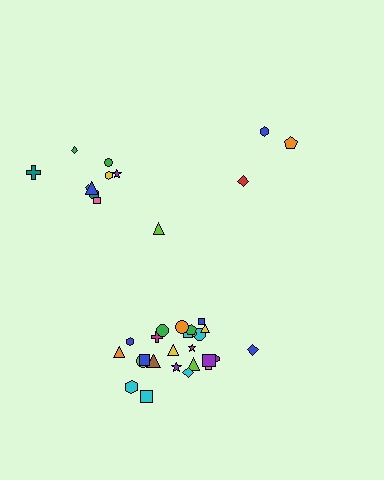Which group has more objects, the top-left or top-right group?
The top-left group.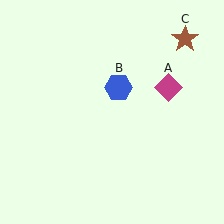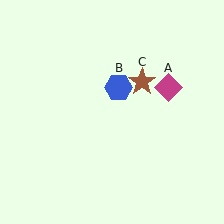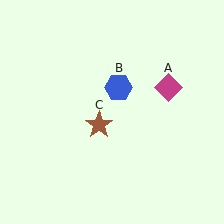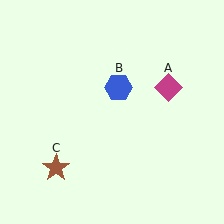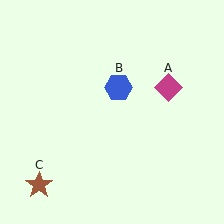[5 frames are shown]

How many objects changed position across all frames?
1 object changed position: brown star (object C).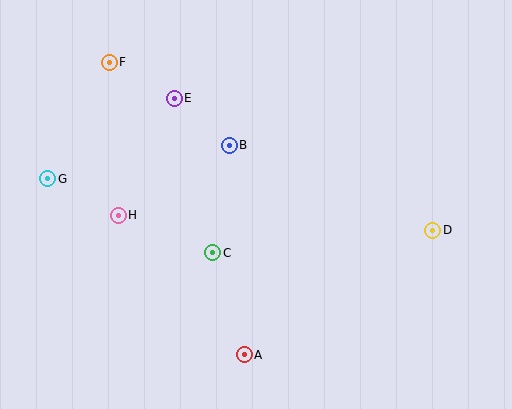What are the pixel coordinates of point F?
Point F is at (109, 62).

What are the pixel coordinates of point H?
Point H is at (118, 215).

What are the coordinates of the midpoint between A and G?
The midpoint between A and G is at (146, 267).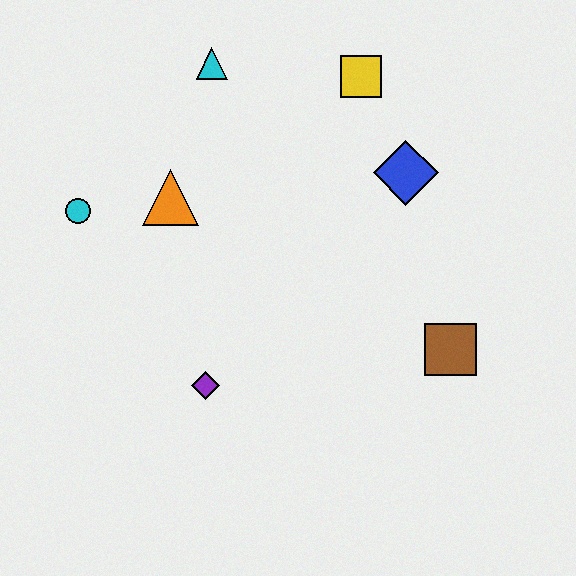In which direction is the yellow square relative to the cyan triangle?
The yellow square is to the right of the cyan triangle.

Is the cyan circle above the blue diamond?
No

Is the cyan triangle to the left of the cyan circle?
No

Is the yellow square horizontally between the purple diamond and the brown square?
Yes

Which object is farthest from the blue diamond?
The cyan circle is farthest from the blue diamond.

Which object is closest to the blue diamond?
The yellow square is closest to the blue diamond.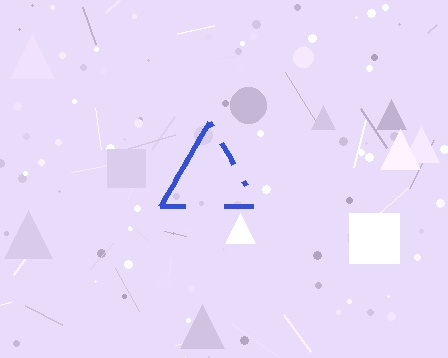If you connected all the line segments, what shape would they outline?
They would outline a triangle.